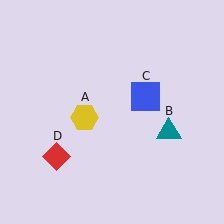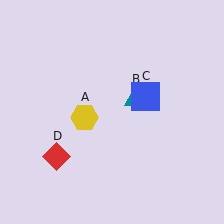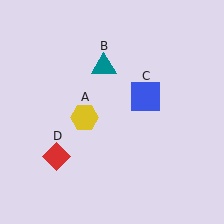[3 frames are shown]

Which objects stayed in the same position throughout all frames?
Yellow hexagon (object A) and blue square (object C) and red diamond (object D) remained stationary.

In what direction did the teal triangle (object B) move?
The teal triangle (object B) moved up and to the left.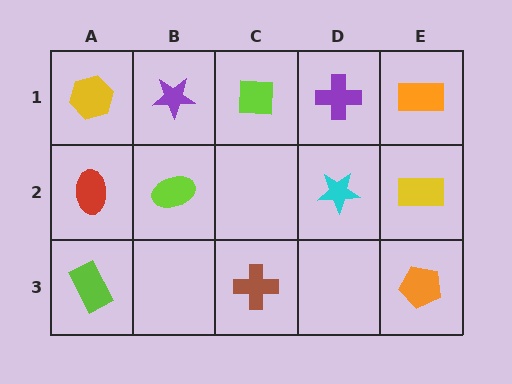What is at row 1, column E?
An orange rectangle.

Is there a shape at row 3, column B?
No, that cell is empty.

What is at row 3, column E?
An orange pentagon.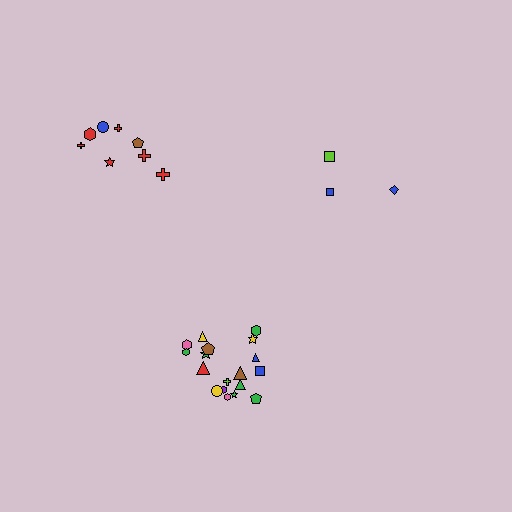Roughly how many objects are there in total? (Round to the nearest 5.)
Roughly 30 objects in total.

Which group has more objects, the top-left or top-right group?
The top-left group.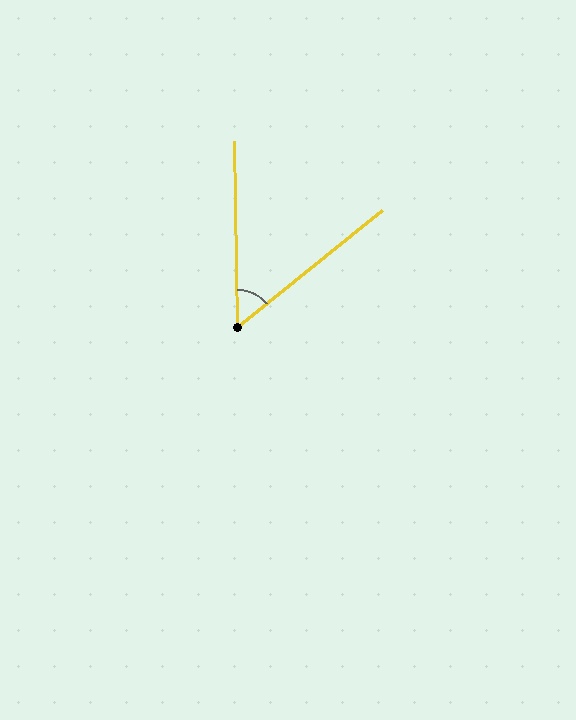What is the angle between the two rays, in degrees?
Approximately 52 degrees.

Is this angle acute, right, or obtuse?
It is acute.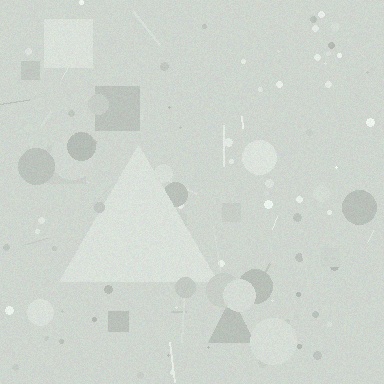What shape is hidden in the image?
A triangle is hidden in the image.